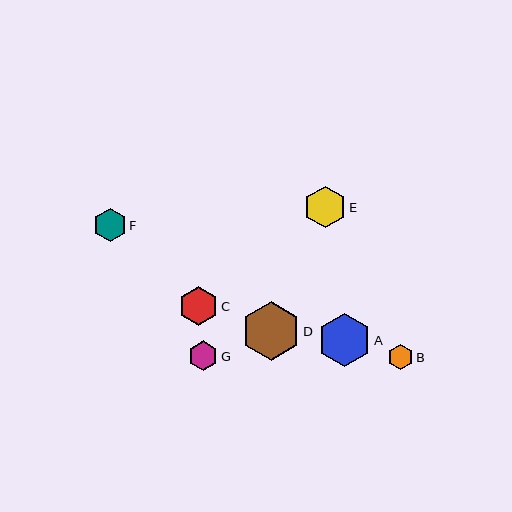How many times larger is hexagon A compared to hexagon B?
Hexagon A is approximately 2.2 times the size of hexagon B.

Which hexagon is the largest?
Hexagon D is the largest with a size of approximately 59 pixels.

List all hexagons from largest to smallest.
From largest to smallest: D, A, E, C, F, G, B.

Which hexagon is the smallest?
Hexagon B is the smallest with a size of approximately 25 pixels.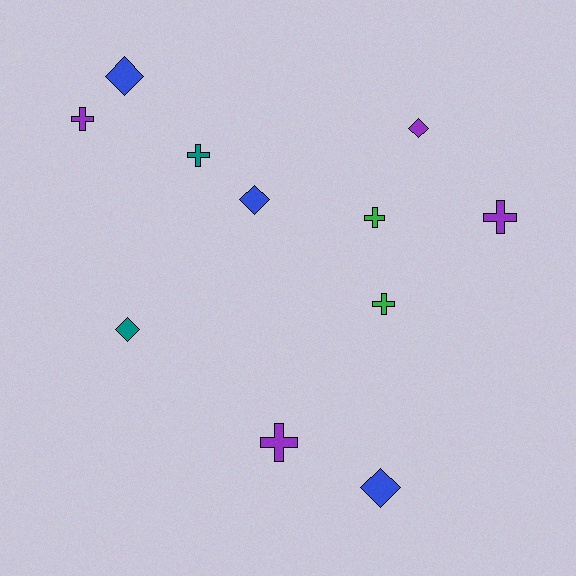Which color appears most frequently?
Purple, with 4 objects.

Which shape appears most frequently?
Cross, with 6 objects.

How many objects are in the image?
There are 11 objects.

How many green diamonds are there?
There are no green diamonds.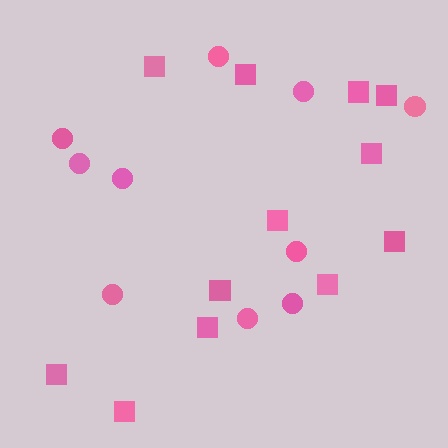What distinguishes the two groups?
There are 2 groups: one group of circles (10) and one group of squares (12).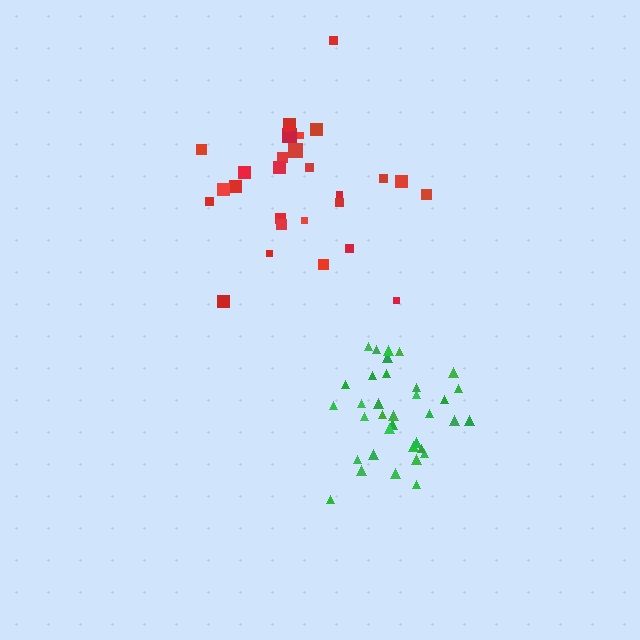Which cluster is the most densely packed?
Green.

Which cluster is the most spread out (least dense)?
Red.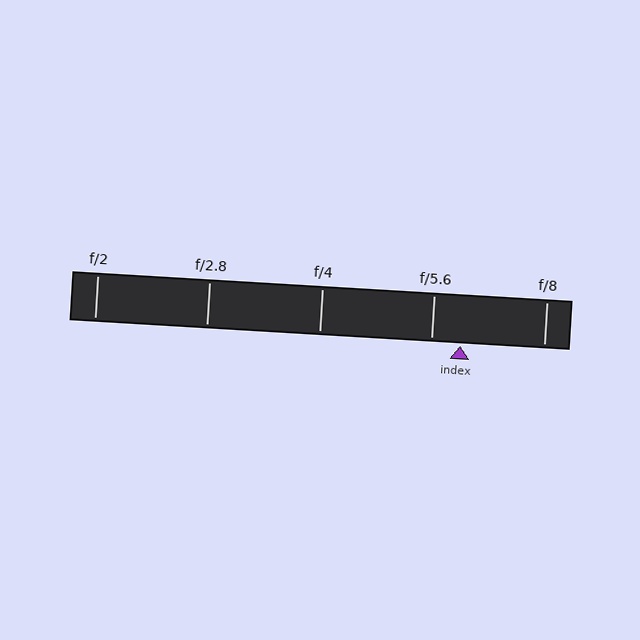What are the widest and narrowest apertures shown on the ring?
The widest aperture shown is f/2 and the narrowest is f/8.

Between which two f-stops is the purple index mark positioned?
The index mark is between f/5.6 and f/8.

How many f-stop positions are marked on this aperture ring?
There are 5 f-stop positions marked.